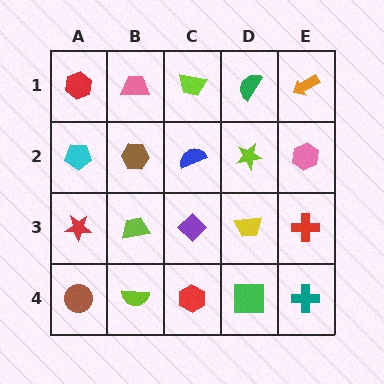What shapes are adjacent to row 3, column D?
A lime star (row 2, column D), a green square (row 4, column D), a purple diamond (row 3, column C), a red cross (row 3, column E).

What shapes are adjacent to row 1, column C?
A blue semicircle (row 2, column C), a pink trapezoid (row 1, column B), a green semicircle (row 1, column D).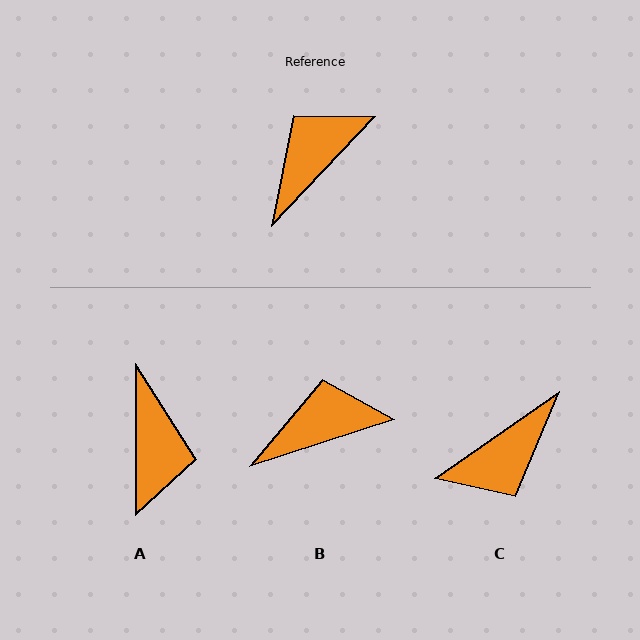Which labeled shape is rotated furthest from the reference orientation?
C, about 168 degrees away.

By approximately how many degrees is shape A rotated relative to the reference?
Approximately 137 degrees clockwise.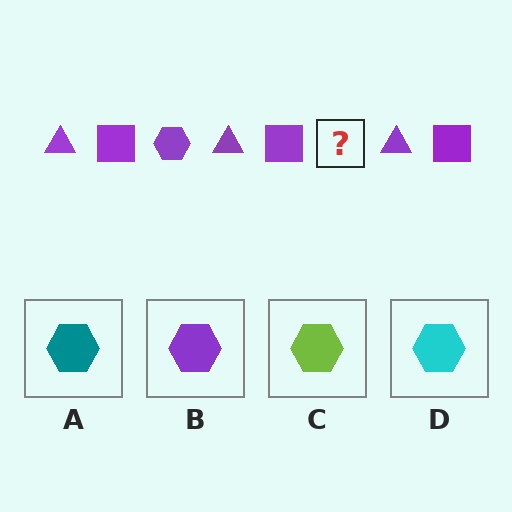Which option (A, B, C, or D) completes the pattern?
B.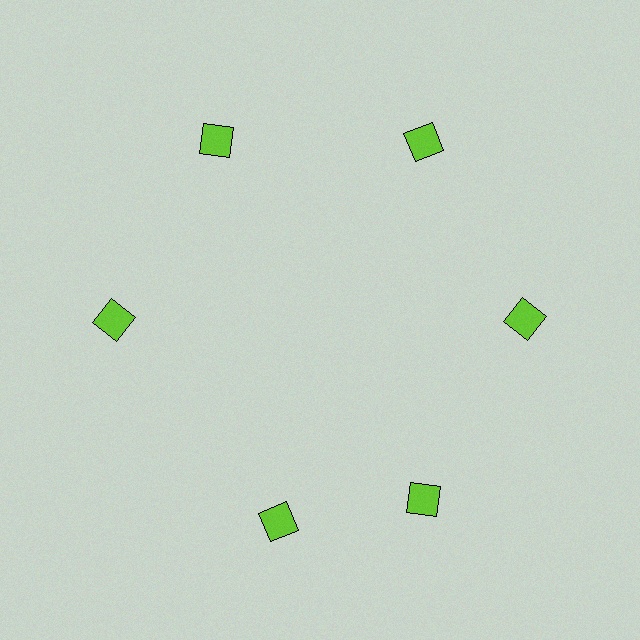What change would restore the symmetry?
The symmetry would be restored by rotating it back into even spacing with its neighbors so that all 6 squares sit at equal angles and equal distance from the center.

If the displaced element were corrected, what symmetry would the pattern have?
It would have 6-fold rotational symmetry — the pattern would map onto itself every 60 degrees.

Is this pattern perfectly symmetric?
No. The 6 lime squares are arranged in a ring, but one element near the 7 o'clock position is rotated out of alignment along the ring, breaking the 6-fold rotational symmetry.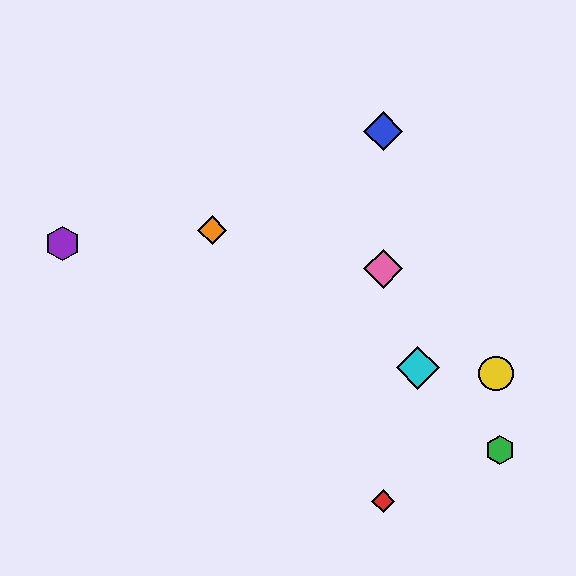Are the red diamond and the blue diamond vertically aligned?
Yes, both are at x≈383.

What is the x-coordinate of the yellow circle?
The yellow circle is at x≈496.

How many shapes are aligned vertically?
3 shapes (the red diamond, the blue diamond, the pink diamond) are aligned vertically.